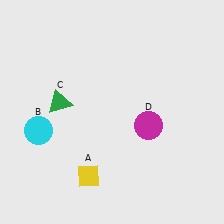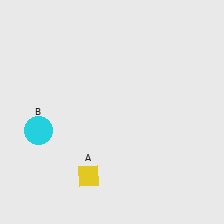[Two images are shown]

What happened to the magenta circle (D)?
The magenta circle (D) was removed in Image 2. It was in the bottom-right area of Image 1.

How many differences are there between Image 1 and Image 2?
There are 2 differences between the two images.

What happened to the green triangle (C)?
The green triangle (C) was removed in Image 2. It was in the top-left area of Image 1.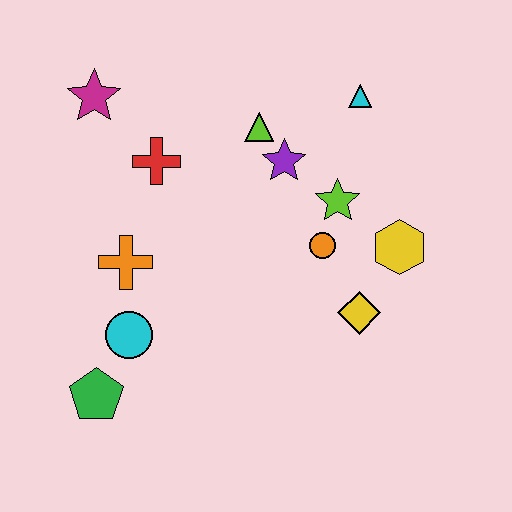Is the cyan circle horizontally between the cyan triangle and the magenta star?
Yes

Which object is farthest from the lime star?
The green pentagon is farthest from the lime star.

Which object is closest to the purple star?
The lime triangle is closest to the purple star.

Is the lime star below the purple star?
Yes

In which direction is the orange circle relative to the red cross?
The orange circle is to the right of the red cross.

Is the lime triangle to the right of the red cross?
Yes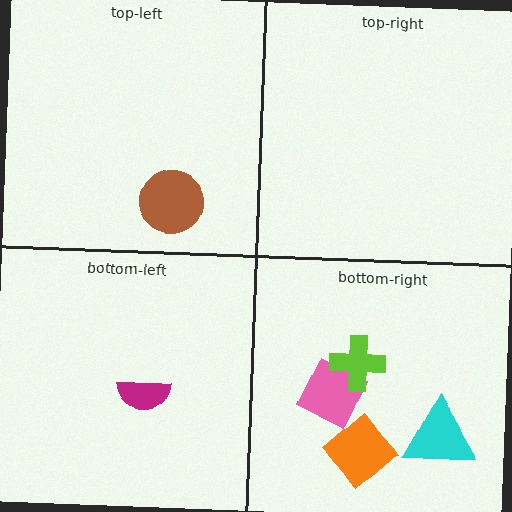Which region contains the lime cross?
The bottom-right region.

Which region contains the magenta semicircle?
The bottom-left region.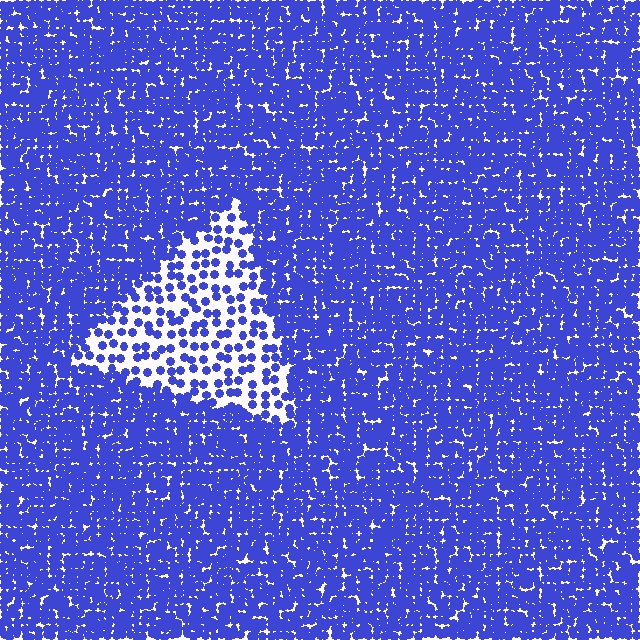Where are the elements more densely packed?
The elements are more densely packed outside the triangle boundary.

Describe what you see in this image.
The image contains small blue elements arranged at two different densities. A triangle-shaped region is visible where the elements are less densely packed than the surrounding area.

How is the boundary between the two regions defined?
The boundary is defined by a change in element density (approximately 2.8x ratio). All elements are the same color, size, and shape.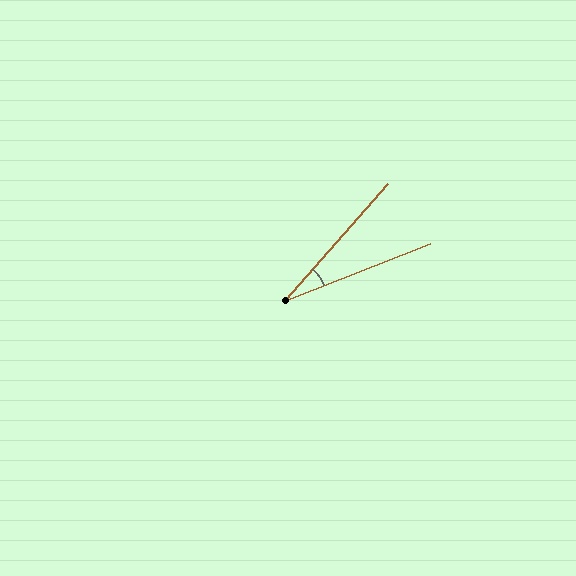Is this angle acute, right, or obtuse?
It is acute.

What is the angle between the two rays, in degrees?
Approximately 27 degrees.